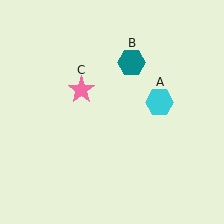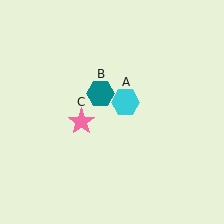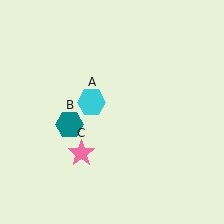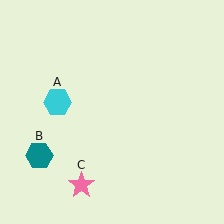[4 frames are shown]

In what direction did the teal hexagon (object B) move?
The teal hexagon (object B) moved down and to the left.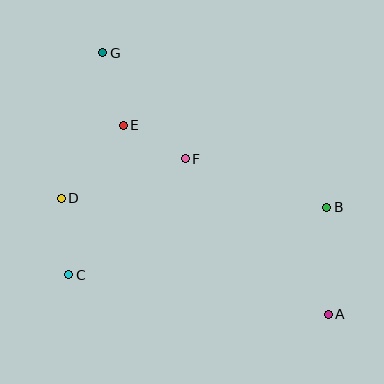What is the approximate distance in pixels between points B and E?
The distance between B and E is approximately 219 pixels.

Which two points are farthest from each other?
Points A and G are farthest from each other.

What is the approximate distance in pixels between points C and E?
The distance between C and E is approximately 159 pixels.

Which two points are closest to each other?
Points E and F are closest to each other.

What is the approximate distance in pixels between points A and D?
The distance between A and D is approximately 291 pixels.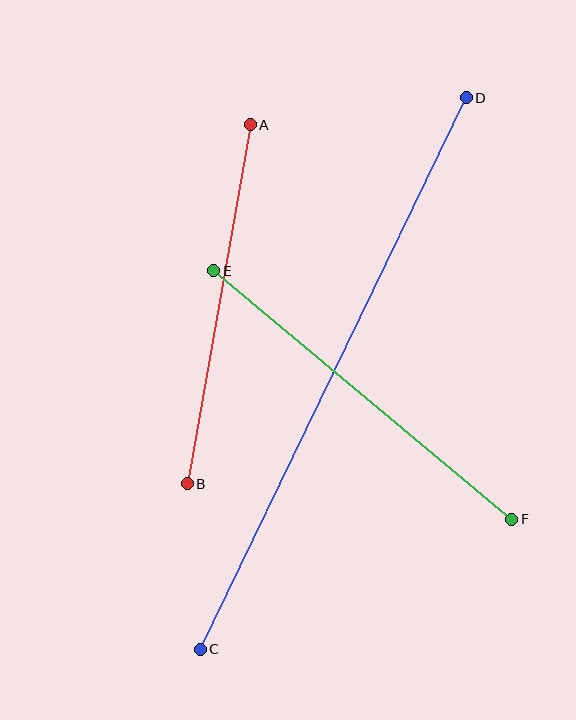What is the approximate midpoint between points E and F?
The midpoint is at approximately (363, 395) pixels.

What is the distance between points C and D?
The distance is approximately 612 pixels.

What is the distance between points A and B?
The distance is approximately 365 pixels.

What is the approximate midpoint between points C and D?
The midpoint is at approximately (333, 374) pixels.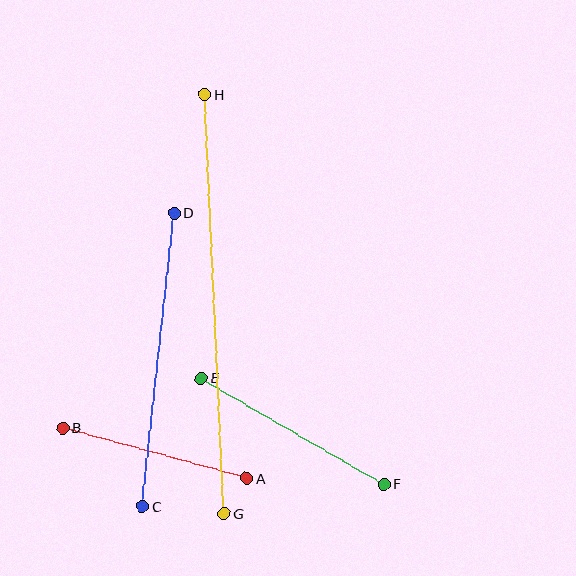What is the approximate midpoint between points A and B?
The midpoint is at approximately (155, 453) pixels.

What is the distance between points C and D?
The distance is approximately 295 pixels.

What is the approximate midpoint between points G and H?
The midpoint is at approximately (215, 304) pixels.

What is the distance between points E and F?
The distance is approximately 211 pixels.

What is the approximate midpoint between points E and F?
The midpoint is at approximately (292, 431) pixels.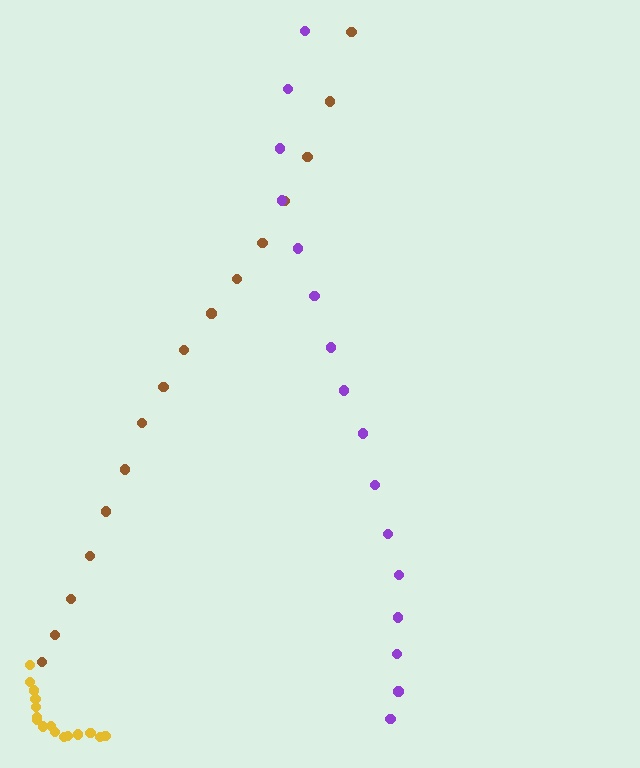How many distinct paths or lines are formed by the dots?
There are 3 distinct paths.